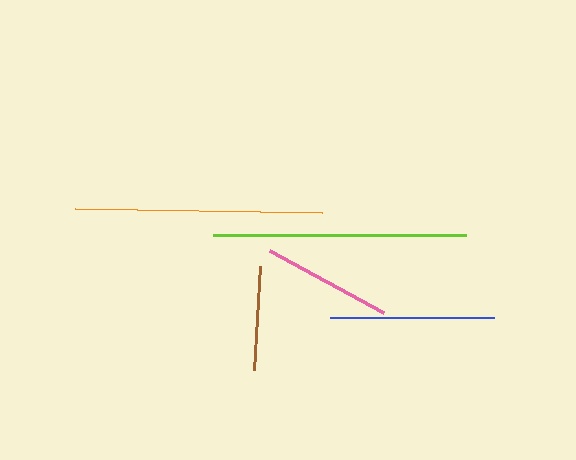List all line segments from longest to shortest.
From longest to shortest: lime, orange, blue, pink, brown.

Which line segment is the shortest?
The brown line is the shortest at approximately 104 pixels.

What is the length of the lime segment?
The lime segment is approximately 253 pixels long.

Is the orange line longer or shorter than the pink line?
The orange line is longer than the pink line.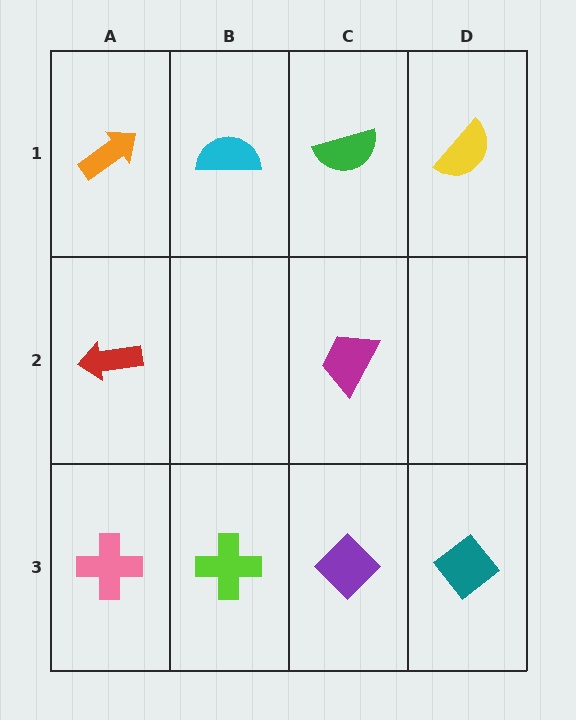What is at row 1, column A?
An orange arrow.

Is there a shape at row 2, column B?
No, that cell is empty.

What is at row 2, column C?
A magenta trapezoid.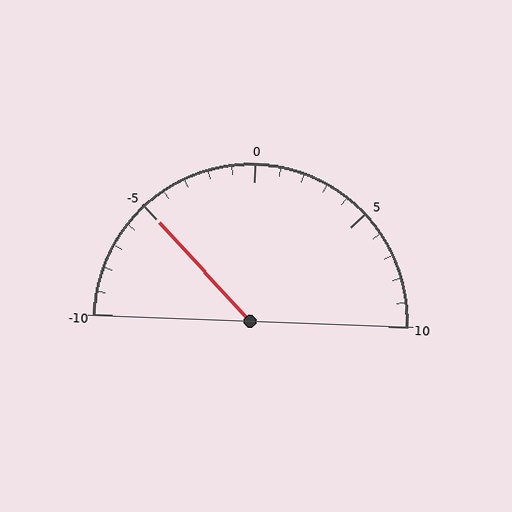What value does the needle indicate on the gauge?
The needle indicates approximately -5.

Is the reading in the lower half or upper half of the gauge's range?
The reading is in the lower half of the range (-10 to 10).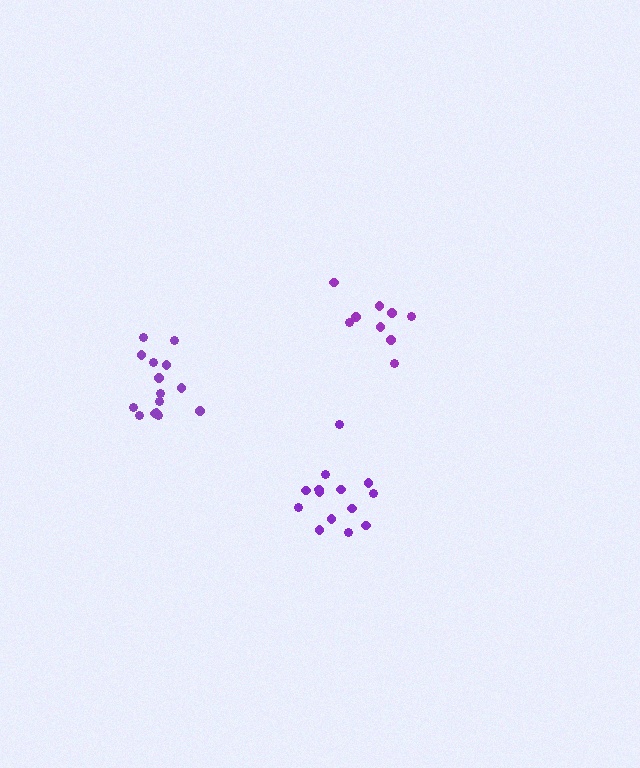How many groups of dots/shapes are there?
There are 3 groups.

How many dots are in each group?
Group 1: 9 dots, Group 2: 15 dots, Group 3: 14 dots (38 total).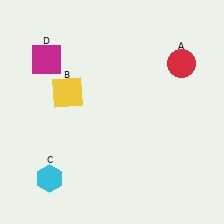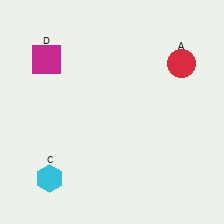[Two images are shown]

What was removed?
The yellow square (B) was removed in Image 2.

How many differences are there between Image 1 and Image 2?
There is 1 difference between the two images.